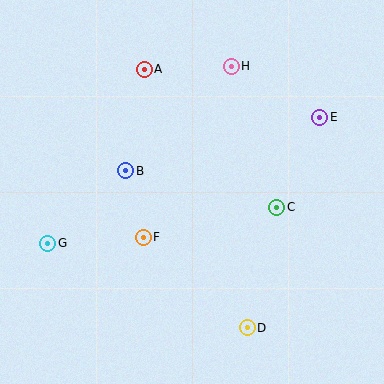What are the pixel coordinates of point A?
Point A is at (144, 69).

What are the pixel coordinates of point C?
Point C is at (277, 207).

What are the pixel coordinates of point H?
Point H is at (231, 66).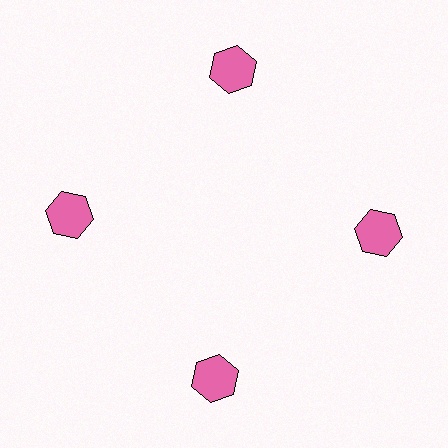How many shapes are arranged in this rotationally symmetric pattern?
There are 4 shapes, arranged in 4 groups of 1.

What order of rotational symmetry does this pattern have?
This pattern has 4-fold rotational symmetry.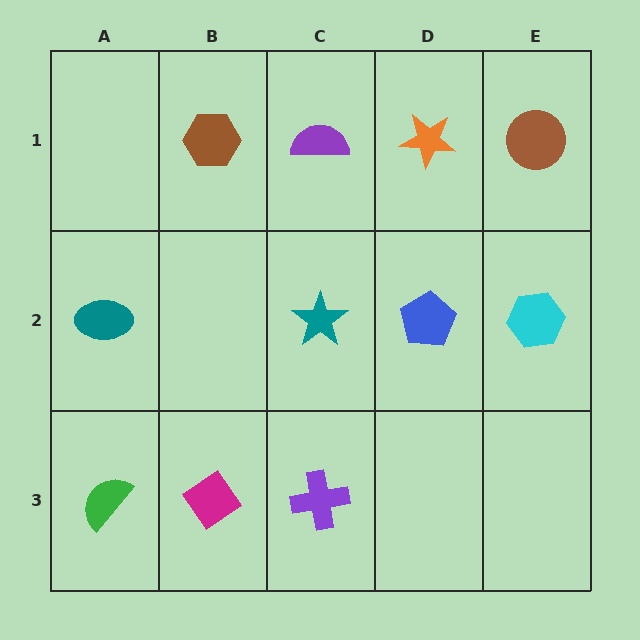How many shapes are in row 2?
4 shapes.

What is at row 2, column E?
A cyan hexagon.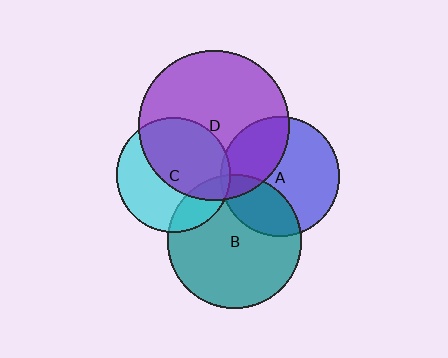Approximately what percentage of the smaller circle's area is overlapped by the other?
Approximately 10%.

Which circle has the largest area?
Circle D (purple).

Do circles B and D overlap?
Yes.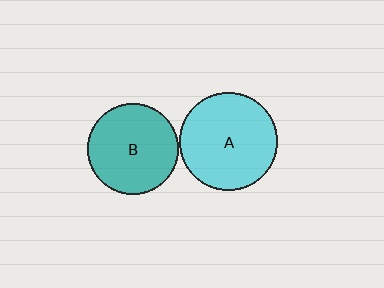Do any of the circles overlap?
No, none of the circles overlap.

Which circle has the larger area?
Circle A (cyan).